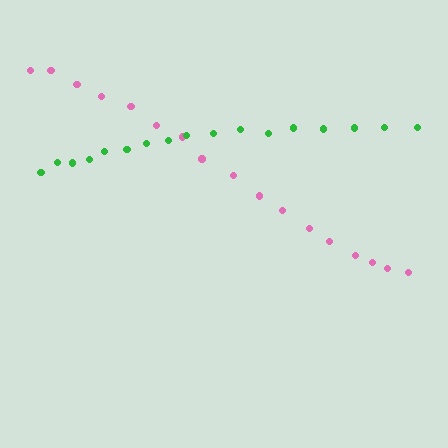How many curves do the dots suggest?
There are 2 distinct paths.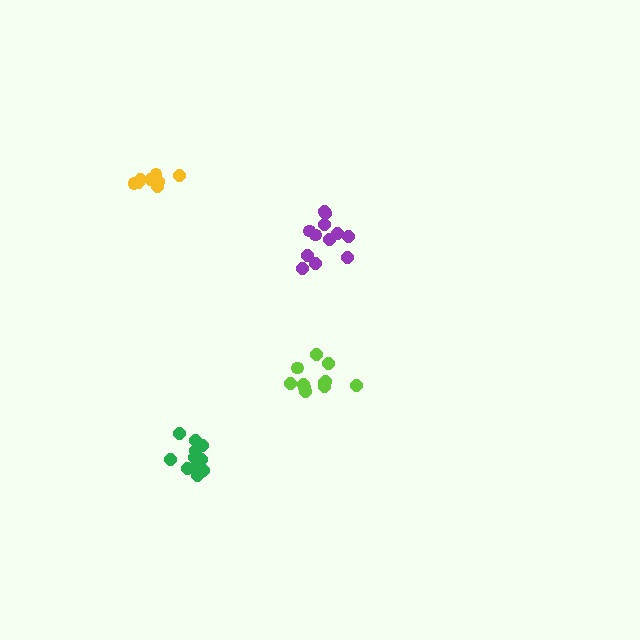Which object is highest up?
The yellow cluster is topmost.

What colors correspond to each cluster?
The clusters are colored: purple, green, lime, yellow.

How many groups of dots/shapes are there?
There are 4 groups.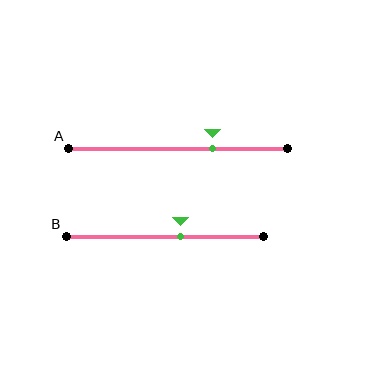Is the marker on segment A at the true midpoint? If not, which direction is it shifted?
No, the marker on segment A is shifted to the right by about 16% of the segment length.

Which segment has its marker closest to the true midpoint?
Segment B has its marker closest to the true midpoint.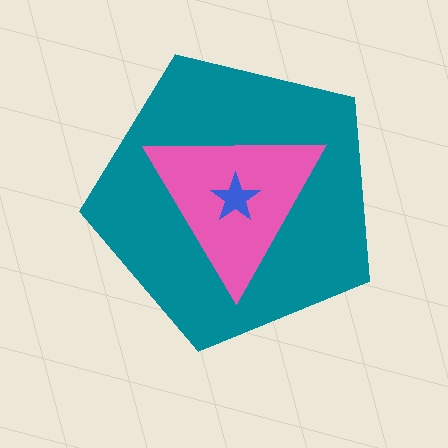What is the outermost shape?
The teal pentagon.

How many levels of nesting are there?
3.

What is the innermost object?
The blue star.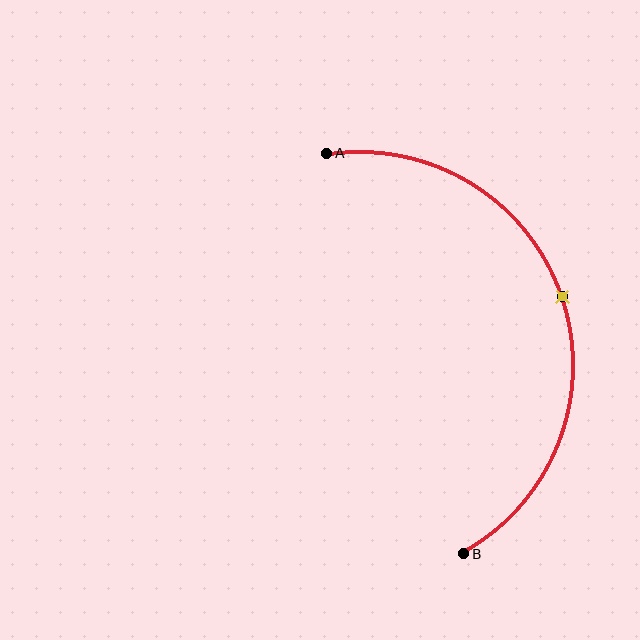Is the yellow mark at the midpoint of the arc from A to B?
Yes. The yellow mark lies on the arc at equal arc-length from both A and B — it is the arc midpoint.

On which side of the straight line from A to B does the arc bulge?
The arc bulges to the right of the straight line connecting A and B.